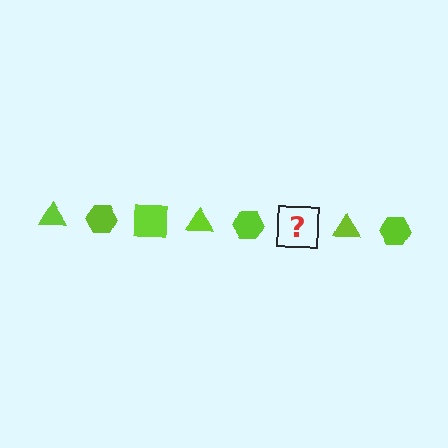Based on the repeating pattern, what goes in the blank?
The blank should be a lime square.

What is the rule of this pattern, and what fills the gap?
The rule is that the pattern cycles through triangle, hexagon, square shapes in lime. The gap should be filled with a lime square.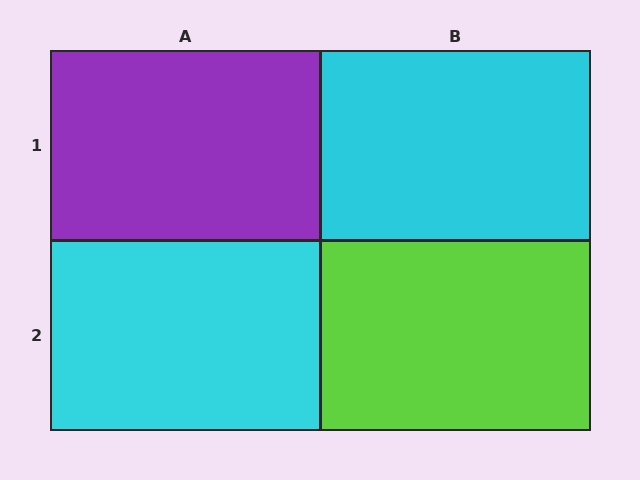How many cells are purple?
1 cell is purple.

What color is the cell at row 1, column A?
Purple.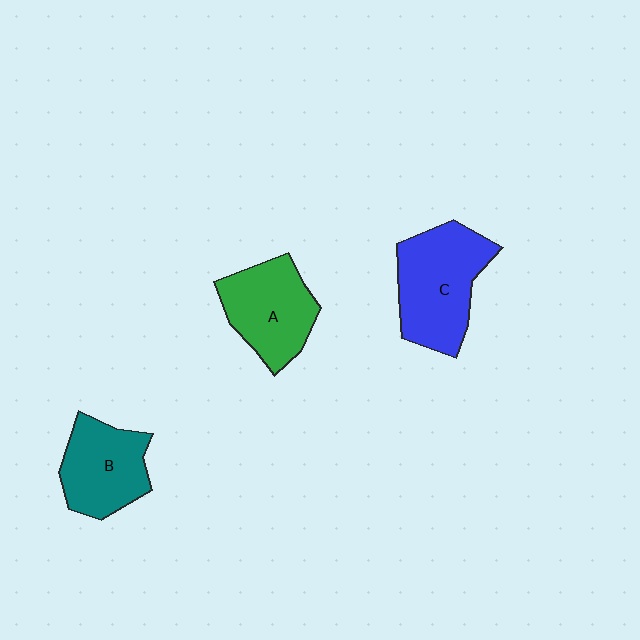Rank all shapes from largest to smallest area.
From largest to smallest: C (blue), A (green), B (teal).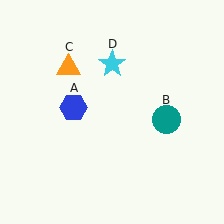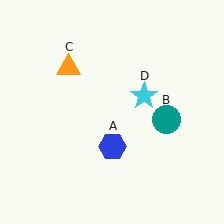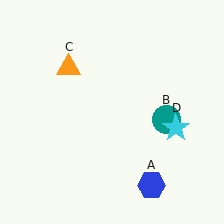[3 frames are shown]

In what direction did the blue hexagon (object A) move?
The blue hexagon (object A) moved down and to the right.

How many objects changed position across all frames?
2 objects changed position: blue hexagon (object A), cyan star (object D).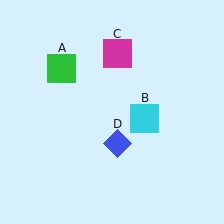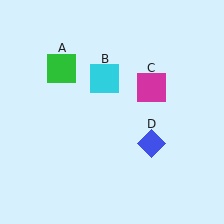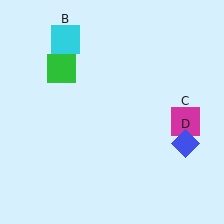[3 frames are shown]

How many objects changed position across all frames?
3 objects changed position: cyan square (object B), magenta square (object C), blue diamond (object D).